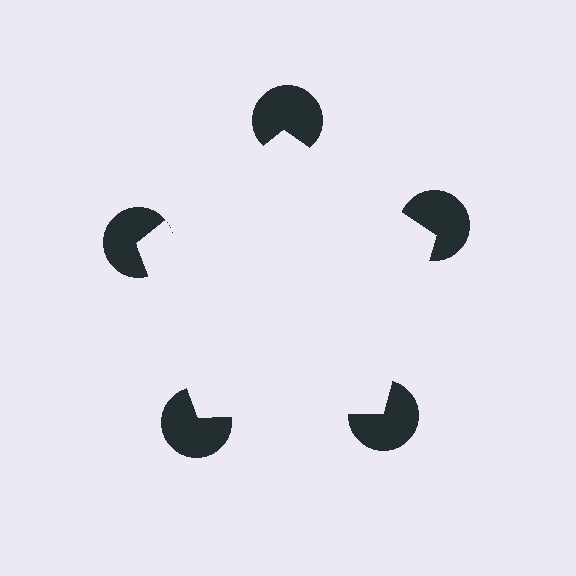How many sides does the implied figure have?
5 sides.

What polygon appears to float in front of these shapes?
An illusory pentagon — its edges are inferred from the aligned wedge cuts in the pac-man discs, not physically drawn.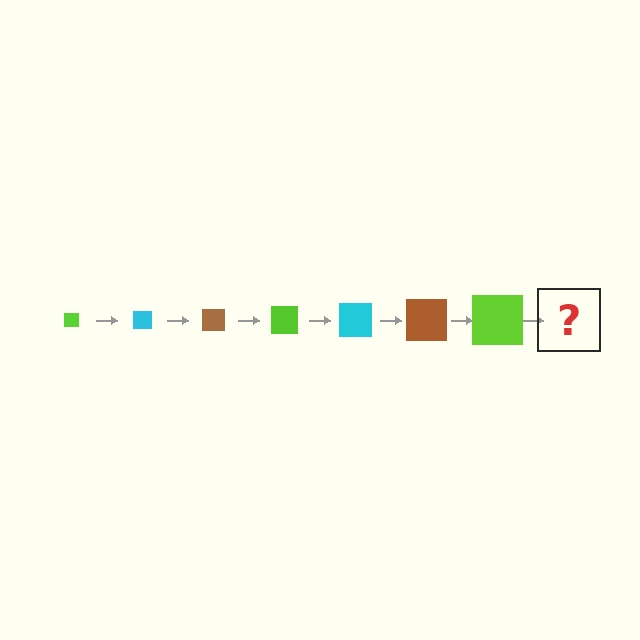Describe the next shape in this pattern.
It should be a cyan square, larger than the previous one.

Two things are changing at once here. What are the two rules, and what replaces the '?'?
The two rules are that the square grows larger each step and the color cycles through lime, cyan, and brown. The '?' should be a cyan square, larger than the previous one.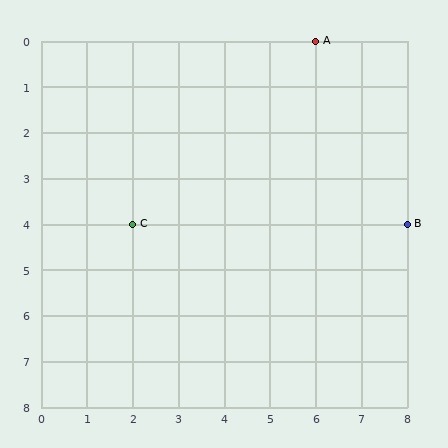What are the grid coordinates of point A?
Point A is at grid coordinates (6, 0).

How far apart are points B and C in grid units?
Points B and C are 6 columns apart.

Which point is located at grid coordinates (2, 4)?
Point C is at (2, 4).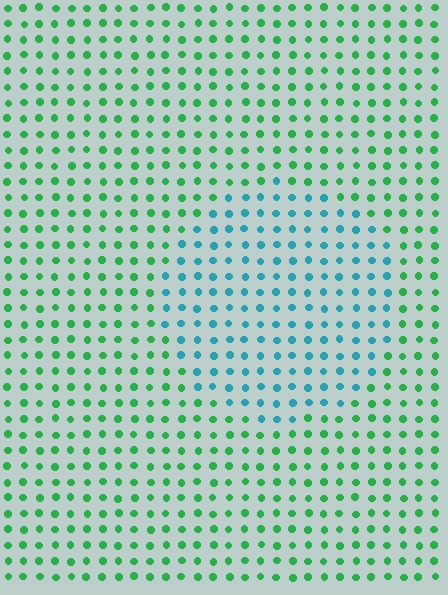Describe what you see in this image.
The image is filled with small green elements in a uniform arrangement. A circle-shaped region is visible where the elements are tinted to a slightly different hue, forming a subtle color boundary.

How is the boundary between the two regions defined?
The boundary is defined purely by a slight shift in hue (about 53 degrees). Spacing, size, and orientation are identical on both sides.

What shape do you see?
I see a circle.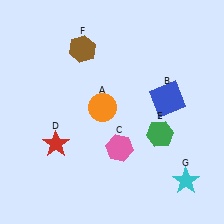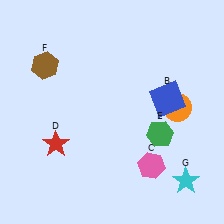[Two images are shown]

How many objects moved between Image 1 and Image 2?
3 objects moved between the two images.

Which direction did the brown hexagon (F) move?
The brown hexagon (F) moved left.